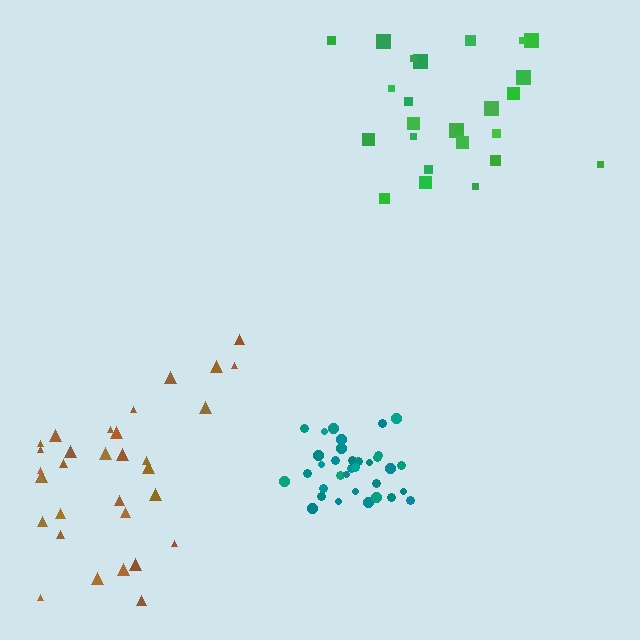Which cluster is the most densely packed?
Teal.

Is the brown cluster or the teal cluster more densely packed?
Teal.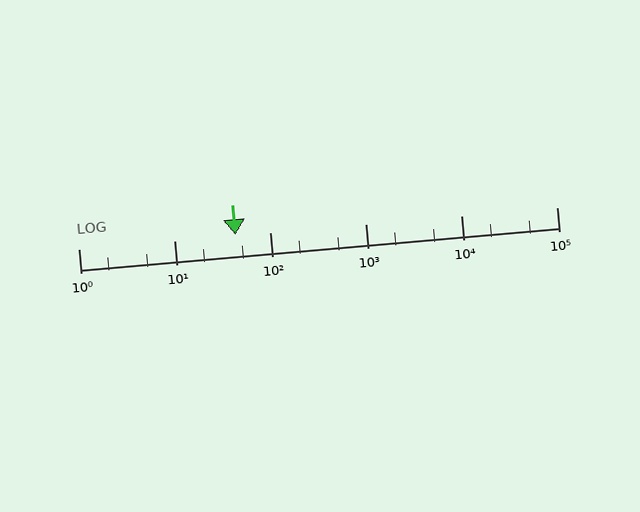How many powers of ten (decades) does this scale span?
The scale spans 5 decades, from 1 to 100000.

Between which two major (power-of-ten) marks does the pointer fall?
The pointer is between 10 and 100.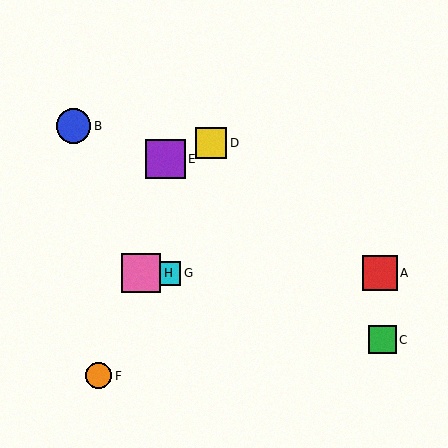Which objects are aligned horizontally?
Objects A, G, H are aligned horizontally.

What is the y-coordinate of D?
Object D is at y≈143.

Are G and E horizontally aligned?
No, G is at y≈273 and E is at y≈159.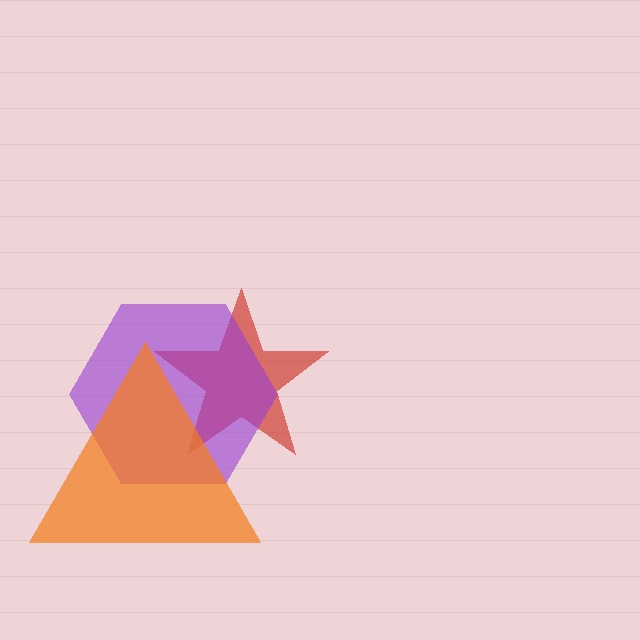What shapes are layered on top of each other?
The layered shapes are: a red star, a purple hexagon, an orange triangle.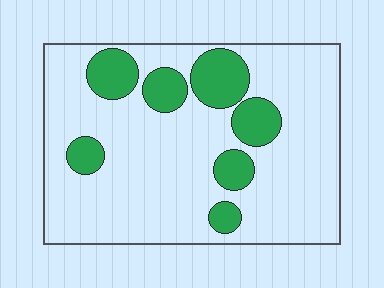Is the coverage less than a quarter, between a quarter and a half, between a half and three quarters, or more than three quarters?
Less than a quarter.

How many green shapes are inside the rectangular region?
7.